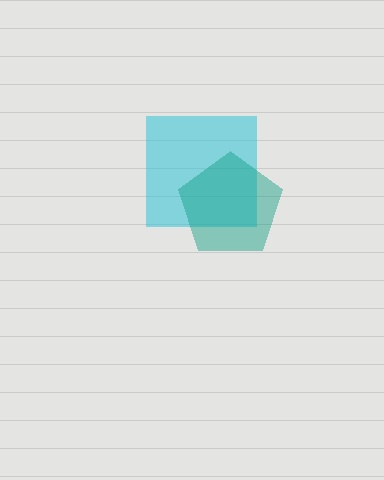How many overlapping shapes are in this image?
There are 2 overlapping shapes in the image.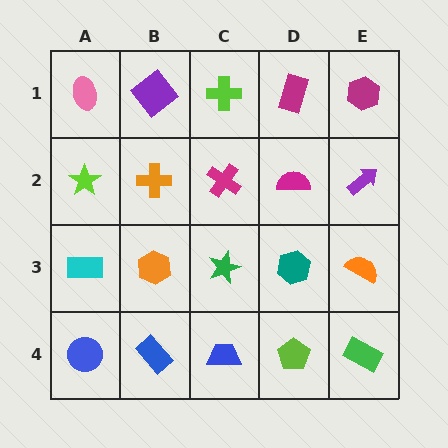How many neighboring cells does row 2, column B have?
4.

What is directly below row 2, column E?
An orange semicircle.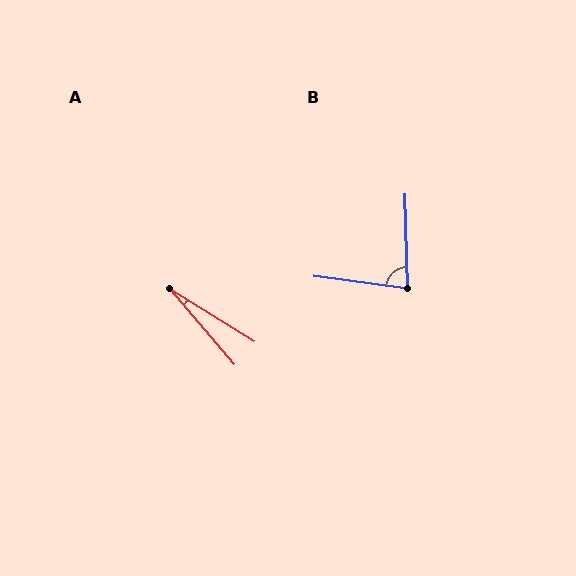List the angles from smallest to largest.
A (18°), B (81°).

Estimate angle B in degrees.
Approximately 81 degrees.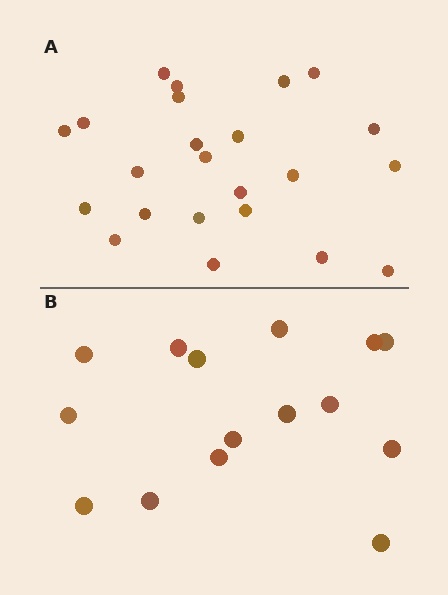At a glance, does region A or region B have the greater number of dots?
Region A (the top region) has more dots.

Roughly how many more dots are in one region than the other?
Region A has roughly 8 or so more dots than region B.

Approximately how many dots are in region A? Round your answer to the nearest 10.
About 20 dots. (The exact count is 23, which rounds to 20.)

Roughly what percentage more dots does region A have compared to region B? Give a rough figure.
About 55% more.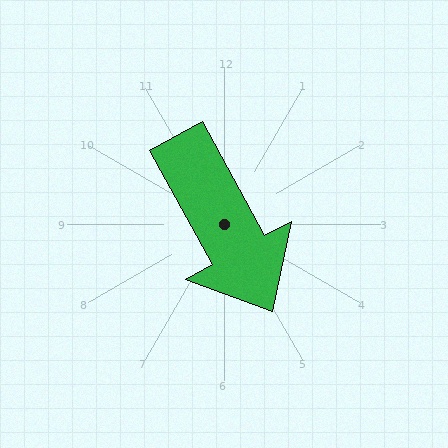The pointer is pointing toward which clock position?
Roughly 5 o'clock.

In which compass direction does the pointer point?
Southeast.